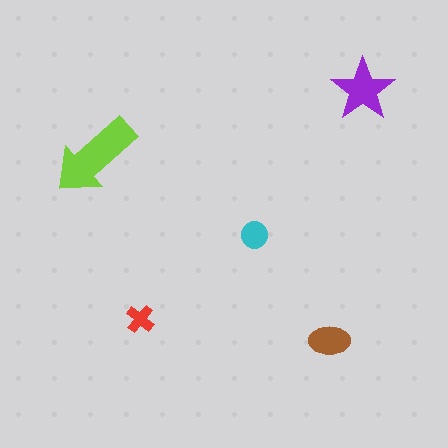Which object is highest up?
The purple star is topmost.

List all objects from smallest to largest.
The red cross, the cyan circle, the brown ellipse, the purple star, the lime arrow.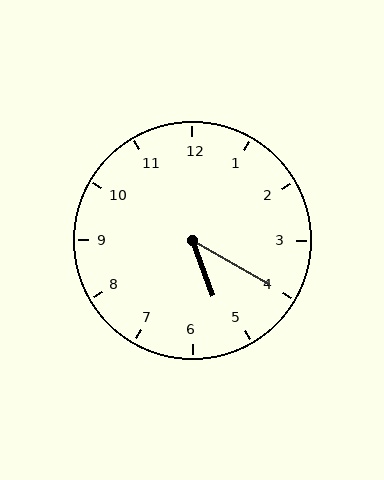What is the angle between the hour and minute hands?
Approximately 40 degrees.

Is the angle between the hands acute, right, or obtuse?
It is acute.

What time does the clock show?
5:20.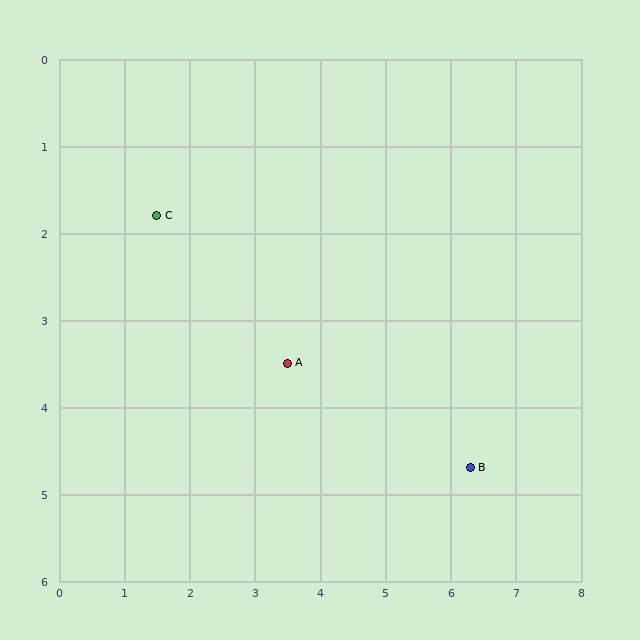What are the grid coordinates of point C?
Point C is at approximately (1.5, 1.8).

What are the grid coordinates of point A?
Point A is at approximately (3.5, 3.5).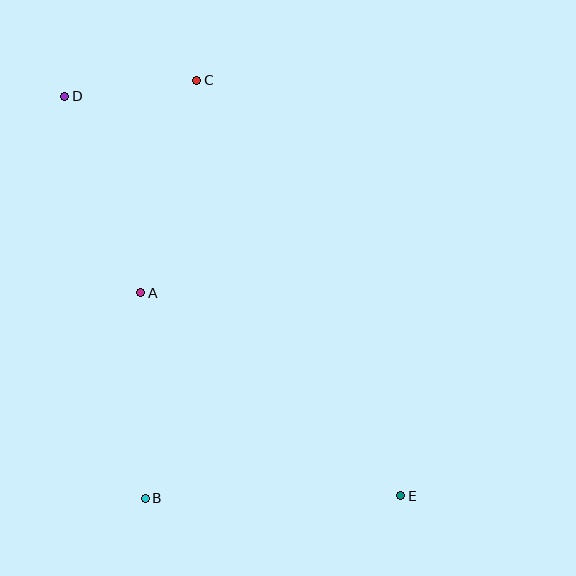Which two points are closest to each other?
Points C and D are closest to each other.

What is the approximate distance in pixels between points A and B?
The distance between A and B is approximately 205 pixels.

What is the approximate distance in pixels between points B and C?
The distance between B and C is approximately 421 pixels.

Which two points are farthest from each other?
Points D and E are farthest from each other.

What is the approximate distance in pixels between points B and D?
The distance between B and D is approximately 410 pixels.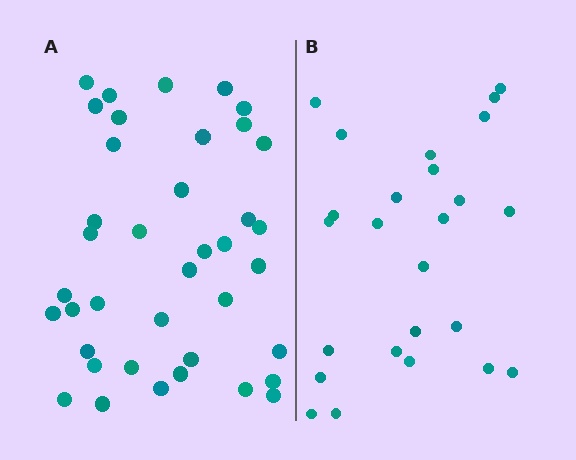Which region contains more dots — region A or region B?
Region A (the left region) has more dots.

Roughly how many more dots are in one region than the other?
Region A has approximately 15 more dots than region B.